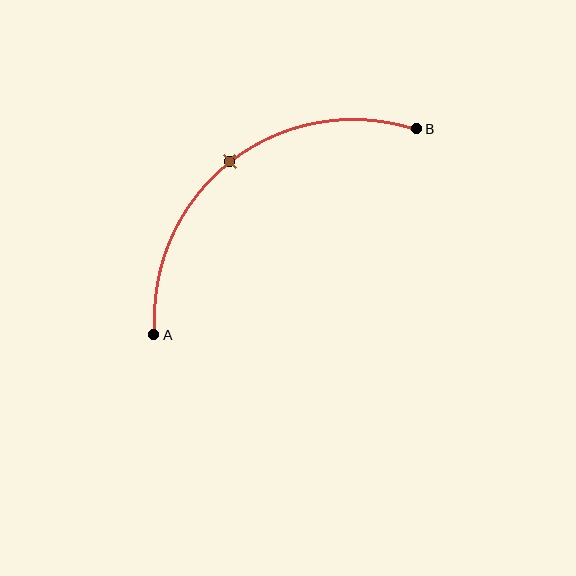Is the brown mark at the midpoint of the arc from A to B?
Yes. The brown mark lies on the arc at equal arc-length from both A and B — it is the arc midpoint.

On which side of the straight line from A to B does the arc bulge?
The arc bulges above and to the left of the straight line connecting A and B.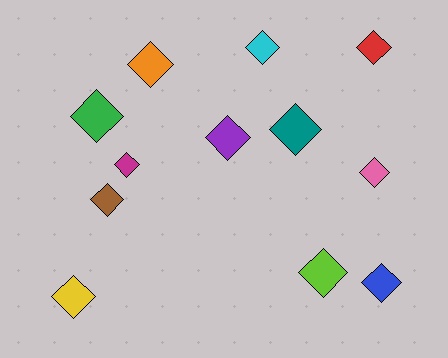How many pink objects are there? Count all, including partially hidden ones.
There is 1 pink object.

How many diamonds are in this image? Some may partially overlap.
There are 12 diamonds.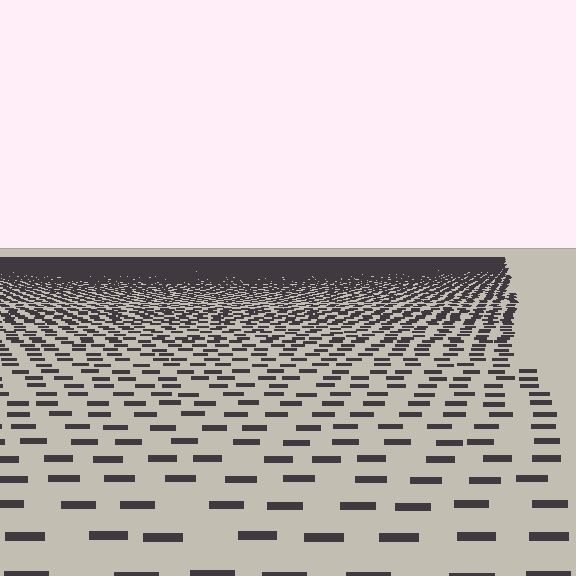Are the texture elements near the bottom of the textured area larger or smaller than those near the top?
Larger. Near the bottom, elements are closer to the viewer and appear at a bigger on-screen size.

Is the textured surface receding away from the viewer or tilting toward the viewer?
The surface is receding away from the viewer. Texture elements get smaller and denser toward the top.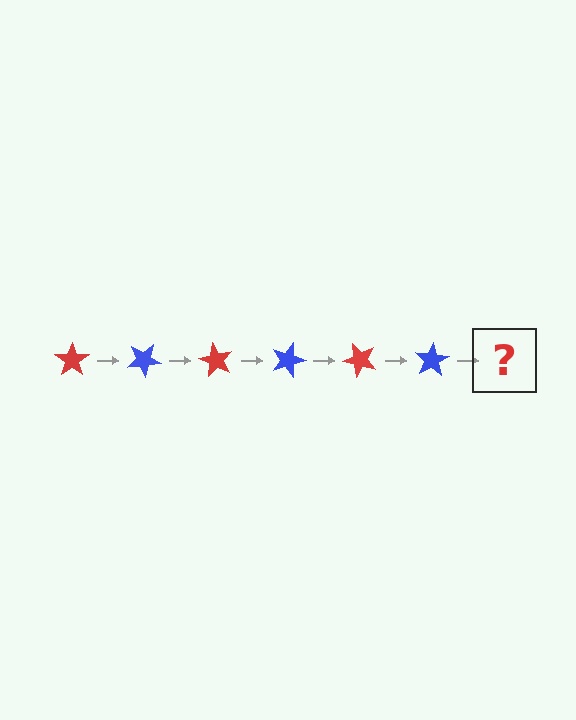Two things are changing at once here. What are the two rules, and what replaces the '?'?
The two rules are that it rotates 30 degrees each step and the color cycles through red and blue. The '?' should be a red star, rotated 180 degrees from the start.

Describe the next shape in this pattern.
It should be a red star, rotated 180 degrees from the start.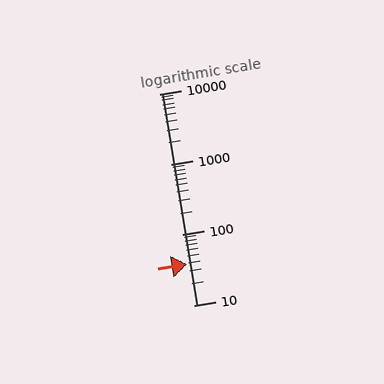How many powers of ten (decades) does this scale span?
The scale spans 3 decades, from 10 to 10000.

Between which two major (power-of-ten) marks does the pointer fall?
The pointer is between 10 and 100.